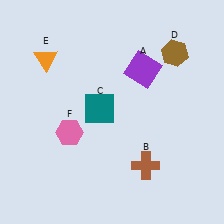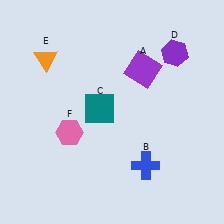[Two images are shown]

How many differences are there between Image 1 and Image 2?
There are 2 differences between the two images.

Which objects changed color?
B changed from brown to blue. D changed from brown to purple.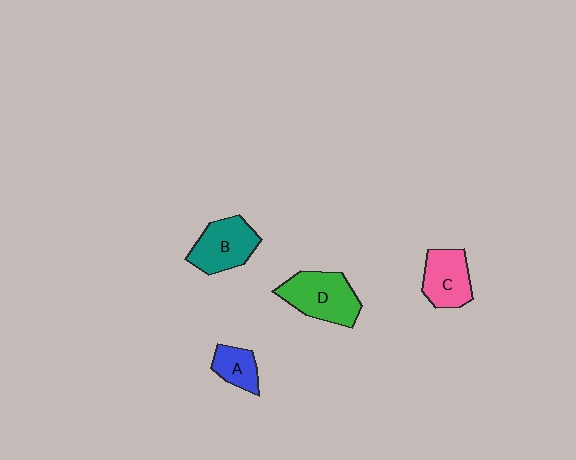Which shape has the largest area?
Shape D (green).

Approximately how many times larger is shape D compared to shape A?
Approximately 2.0 times.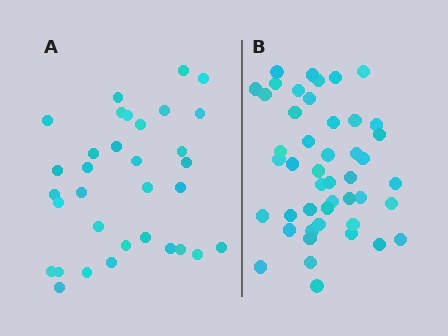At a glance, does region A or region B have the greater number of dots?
Region B (the right region) has more dots.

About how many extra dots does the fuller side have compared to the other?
Region B has approximately 15 more dots than region A.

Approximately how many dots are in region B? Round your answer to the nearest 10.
About 50 dots. (The exact count is 46, which rounds to 50.)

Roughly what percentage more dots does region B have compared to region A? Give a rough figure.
About 40% more.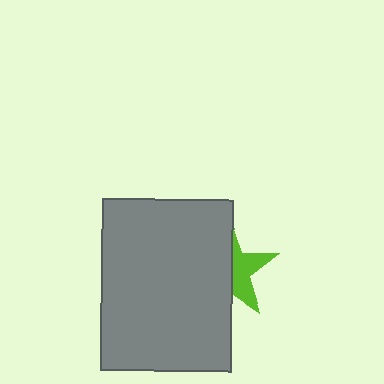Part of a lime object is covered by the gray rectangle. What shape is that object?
It is a star.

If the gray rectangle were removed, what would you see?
You would see the complete lime star.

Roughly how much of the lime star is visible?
A small part of it is visible (roughly 42%).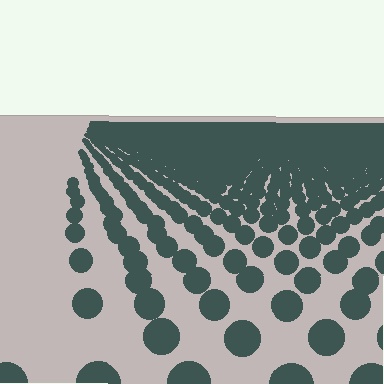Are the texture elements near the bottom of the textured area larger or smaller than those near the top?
Larger. Near the bottom, elements are closer to the viewer and appear at a bigger on-screen size.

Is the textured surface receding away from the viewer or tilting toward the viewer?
The surface is receding away from the viewer. Texture elements get smaller and denser toward the top.